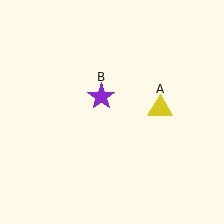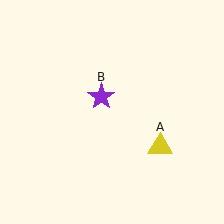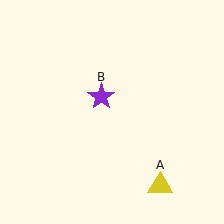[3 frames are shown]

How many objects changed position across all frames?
1 object changed position: yellow triangle (object A).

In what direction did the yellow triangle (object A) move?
The yellow triangle (object A) moved down.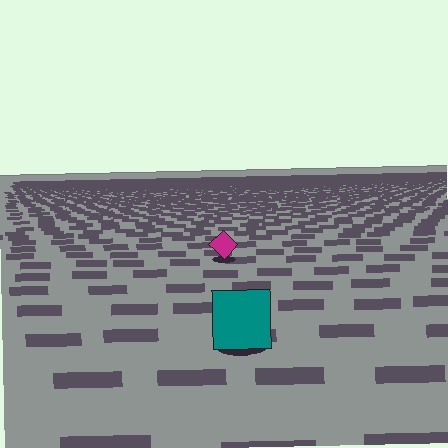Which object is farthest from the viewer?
The magenta diamond is farthest from the viewer. It appears smaller and the ground texture around it is denser.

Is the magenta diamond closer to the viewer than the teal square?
No. The teal square is closer — you can tell from the texture gradient: the ground texture is coarser near it.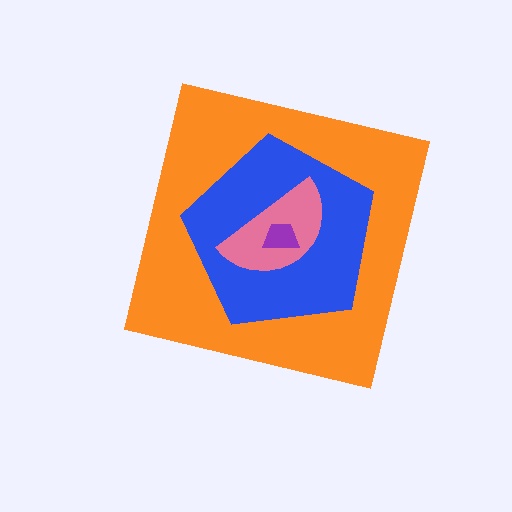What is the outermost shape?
The orange square.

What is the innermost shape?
The purple trapezoid.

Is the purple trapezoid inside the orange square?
Yes.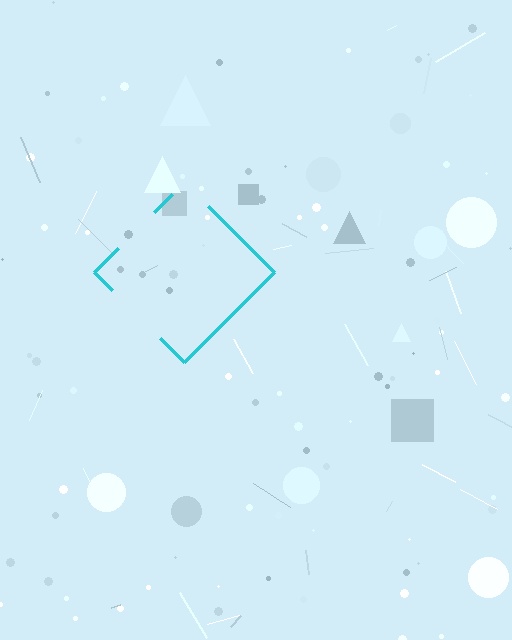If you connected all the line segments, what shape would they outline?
They would outline a diamond.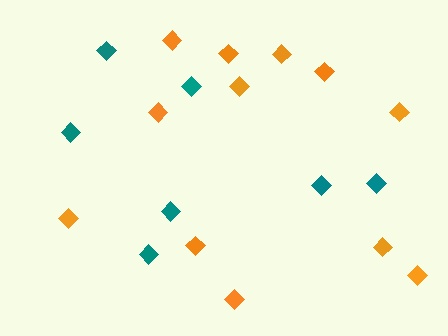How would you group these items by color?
There are 2 groups: one group of teal diamonds (7) and one group of orange diamonds (12).